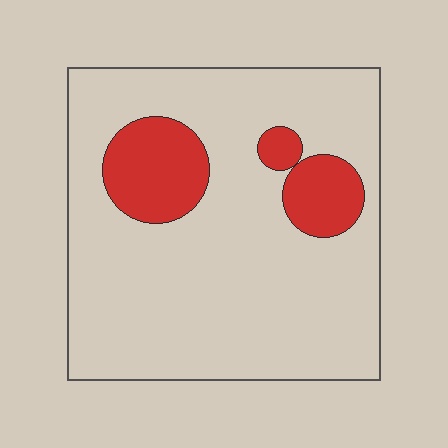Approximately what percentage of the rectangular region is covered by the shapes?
Approximately 15%.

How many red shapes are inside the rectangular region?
3.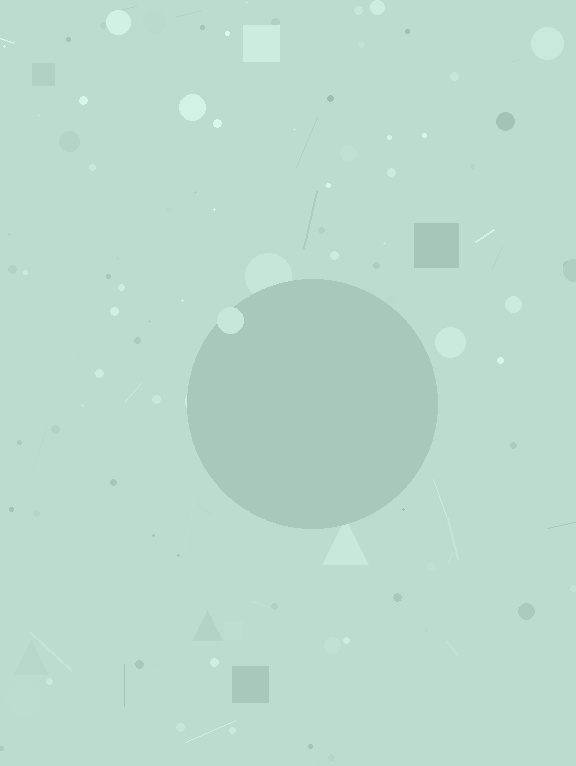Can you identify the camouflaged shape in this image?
The camouflaged shape is a circle.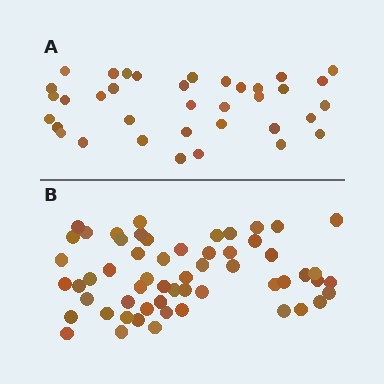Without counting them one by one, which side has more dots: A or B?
Region B (the bottom region) has more dots.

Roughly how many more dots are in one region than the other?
Region B has approximately 20 more dots than region A.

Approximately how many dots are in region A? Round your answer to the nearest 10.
About 40 dots. (The exact count is 36, which rounds to 40.)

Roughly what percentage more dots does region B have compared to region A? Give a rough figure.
About 60% more.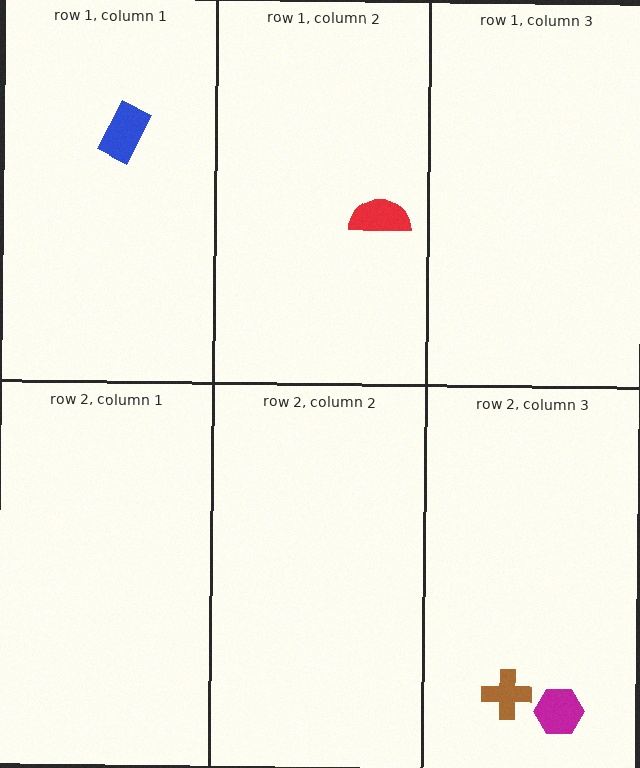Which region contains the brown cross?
The row 2, column 3 region.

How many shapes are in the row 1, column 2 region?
1.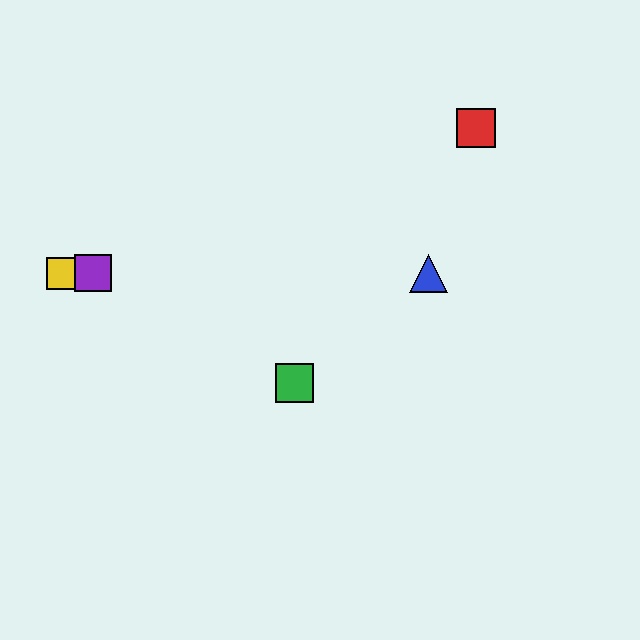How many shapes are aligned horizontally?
3 shapes (the blue triangle, the yellow square, the purple square) are aligned horizontally.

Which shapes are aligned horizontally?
The blue triangle, the yellow square, the purple square are aligned horizontally.